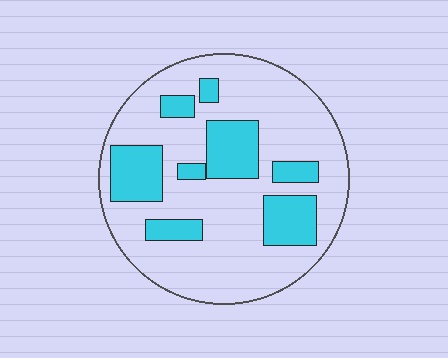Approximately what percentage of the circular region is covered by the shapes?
Approximately 25%.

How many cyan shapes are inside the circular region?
8.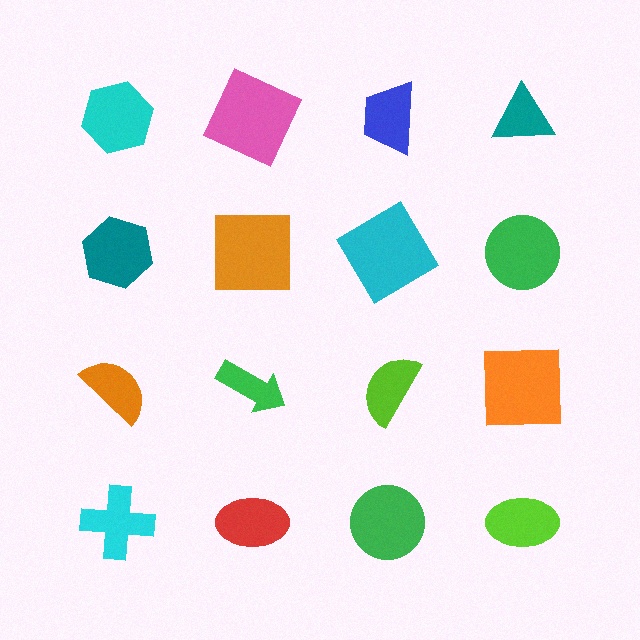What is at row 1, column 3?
A blue trapezoid.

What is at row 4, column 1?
A cyan cross.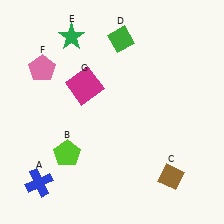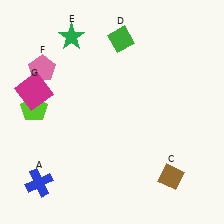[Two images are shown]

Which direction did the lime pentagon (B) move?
The lime pentagon (B) moved up.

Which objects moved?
The objects that moved are: the lime pentagon (B), the magenta square (G).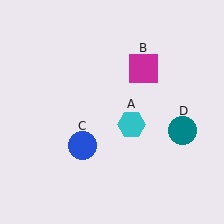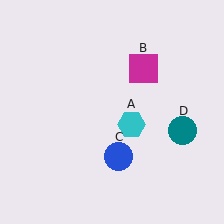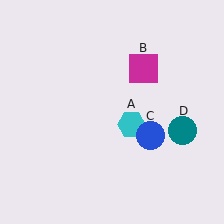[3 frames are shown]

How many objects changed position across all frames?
1 object changed position: blue circle (object C).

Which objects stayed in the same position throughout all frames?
Cyan hexagon (object A) and magenta square (object B) and teal circle (object D) remained stationary.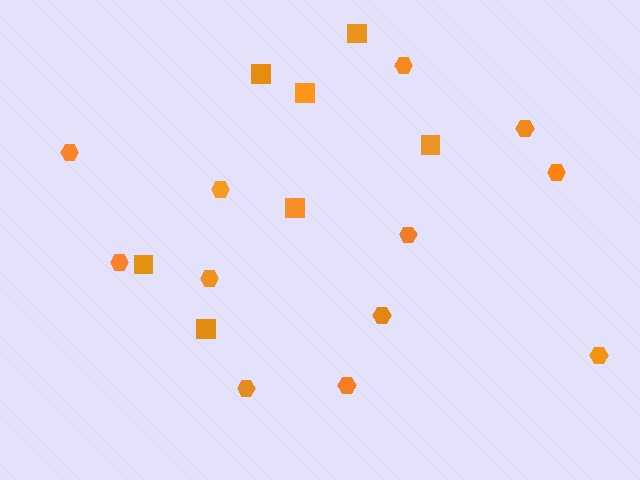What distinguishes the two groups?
There are 2 groups: one group of squares (7) and one group of hexagons (12).